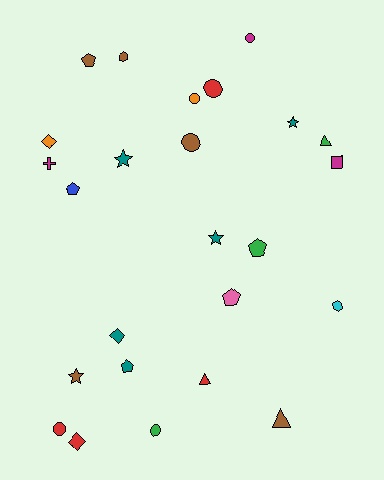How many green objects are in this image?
There are 3 green objects.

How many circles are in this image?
There are 6 circles.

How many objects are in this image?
There are 25 objects.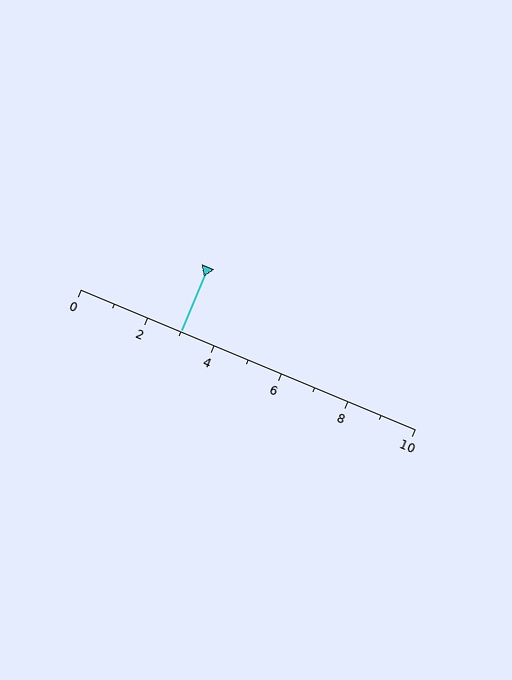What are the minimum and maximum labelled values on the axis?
The axis runs from 0 to 10.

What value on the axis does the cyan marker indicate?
The marker indicates approximately 3.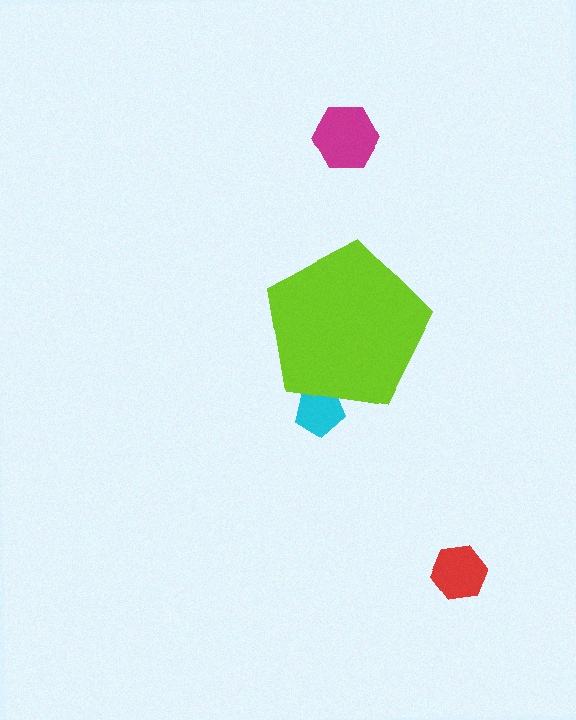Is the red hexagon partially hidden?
No, the red hexagon is fully visible.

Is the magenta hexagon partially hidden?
No, the magenta hexagon is fully visible.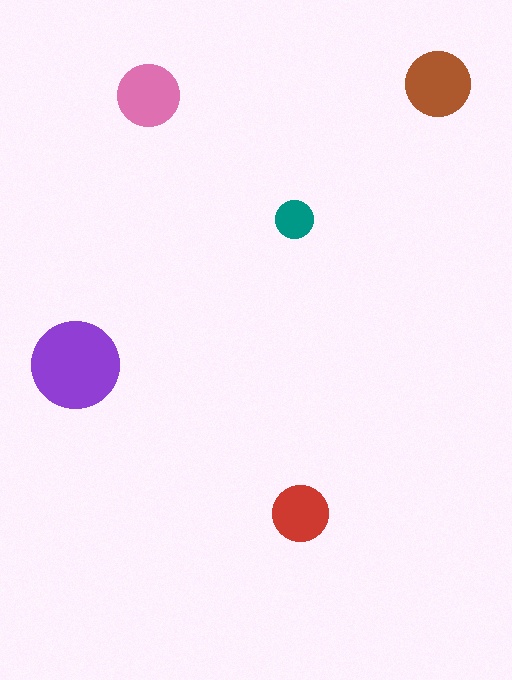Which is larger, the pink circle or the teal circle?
The pink one.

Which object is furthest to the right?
The brown circle is rightmost.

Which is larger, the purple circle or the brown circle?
The purple one.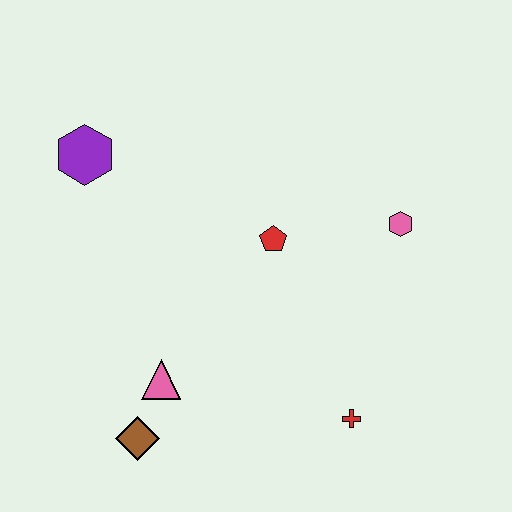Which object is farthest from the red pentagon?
The brown diamond is farthest from the red pentagon.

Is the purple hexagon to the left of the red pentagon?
Yes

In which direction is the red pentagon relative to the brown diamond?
The red pentagon is above the brown diamond.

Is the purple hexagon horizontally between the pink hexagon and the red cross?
No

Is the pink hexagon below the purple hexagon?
Yes